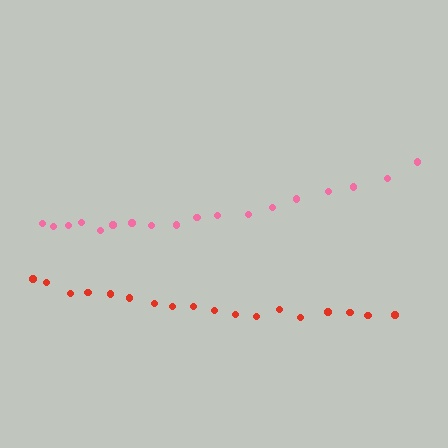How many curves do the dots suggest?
There are 2 distinct paths.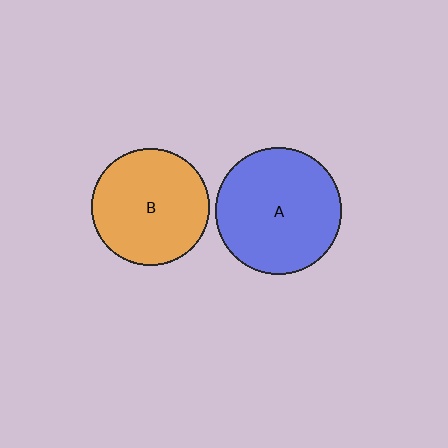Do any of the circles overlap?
No, none of the circles overlap.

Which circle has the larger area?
Circle A (blue).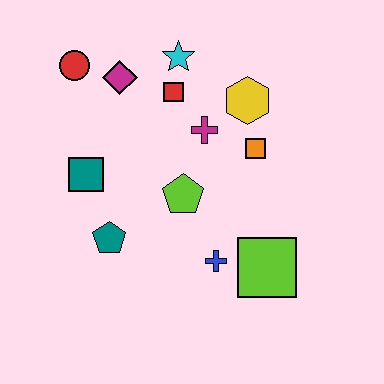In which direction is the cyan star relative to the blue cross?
The cyan star is above the blue cross.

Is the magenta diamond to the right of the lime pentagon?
No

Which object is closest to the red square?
The cyan star is closest to the red square.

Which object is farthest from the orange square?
The red circle is farthest from the orange square.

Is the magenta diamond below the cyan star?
Yes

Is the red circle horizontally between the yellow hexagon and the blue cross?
No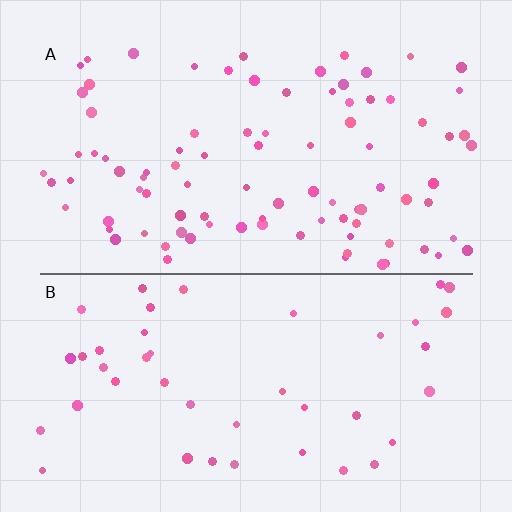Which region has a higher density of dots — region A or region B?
A (the top).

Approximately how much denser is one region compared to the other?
Approximately 2.0× — region A over region B.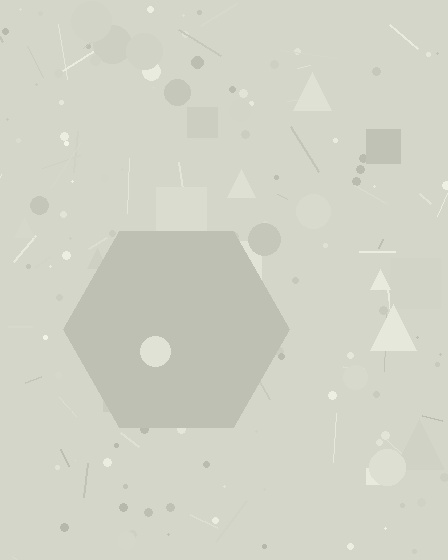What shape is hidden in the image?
A hexagon is hidden in the image.